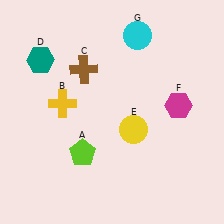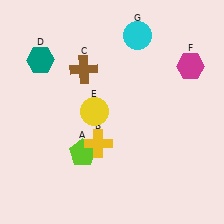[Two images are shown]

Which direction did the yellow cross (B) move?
The yellow cross (B) moved down.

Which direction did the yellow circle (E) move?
The yellow circle (E) moved left.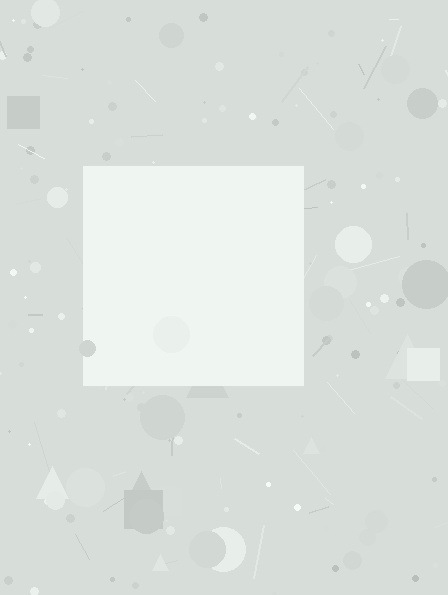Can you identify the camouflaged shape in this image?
The camouflaged shape is a square.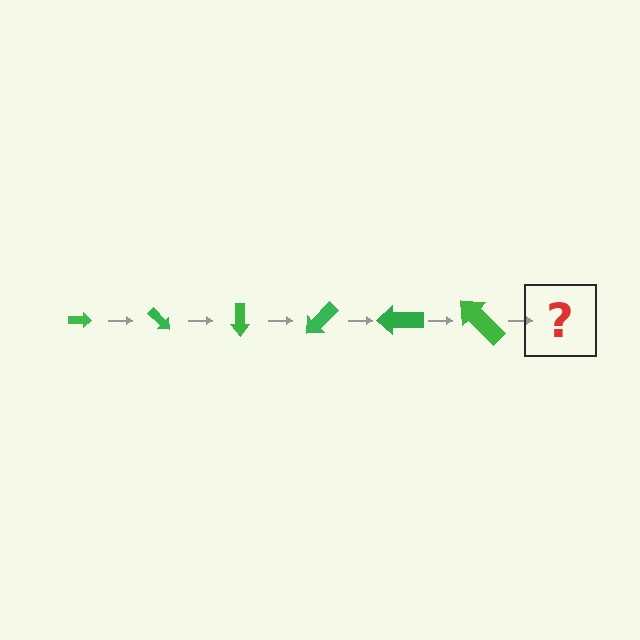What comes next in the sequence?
The next element should be an arrow, larger than the previous one and rotated 270 degrees from the start.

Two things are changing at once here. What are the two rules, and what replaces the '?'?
The two rules are that the arrow grows larger each step and it rotates 45 degrees each step. The '?' should be an arrow, larger than the previous one and rotated 270 degrees from the start.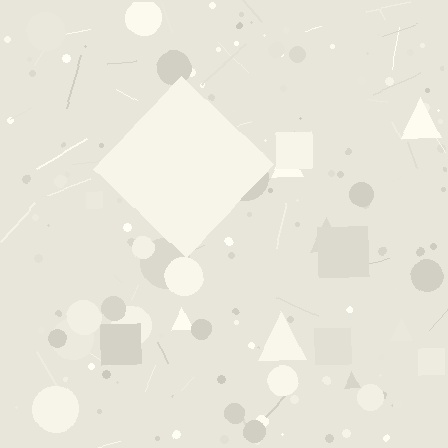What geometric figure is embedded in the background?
A diamond is embedded in the background.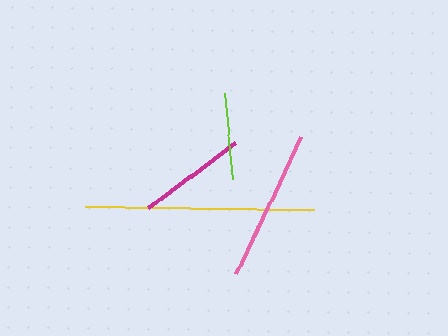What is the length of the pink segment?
The pink segment is approximately 152 pixels long.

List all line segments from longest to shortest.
From longest to shortest: yellow, pink, magenta, lime.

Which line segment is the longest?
The yellow line is the longest at approximately 229 pixels.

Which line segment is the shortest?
The lime line is the shortest at approximately 86 pixels.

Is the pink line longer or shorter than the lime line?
The pink line is longer than the lime line.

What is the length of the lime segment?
The lime segment is approximately 86 pixels long.